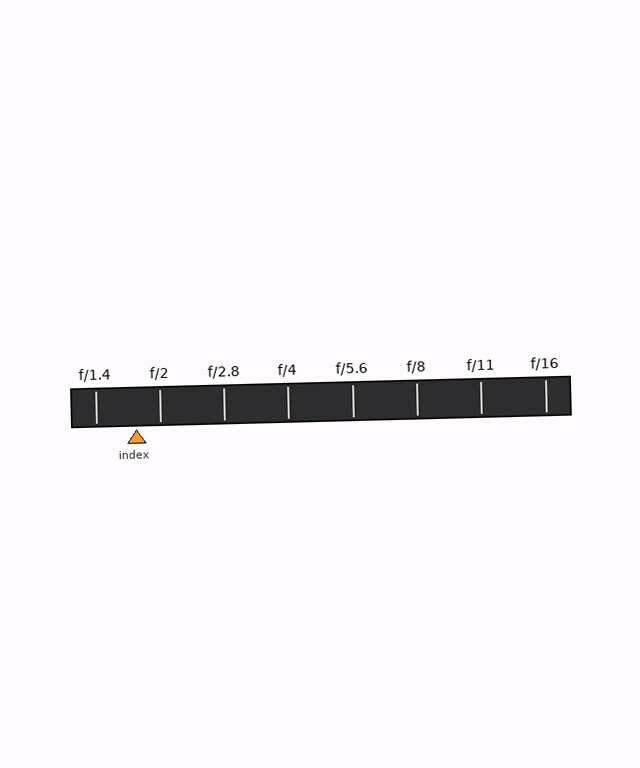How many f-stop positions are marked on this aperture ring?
There are 8 f-stop positions marked.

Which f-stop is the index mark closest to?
The index mark is closest to f/2.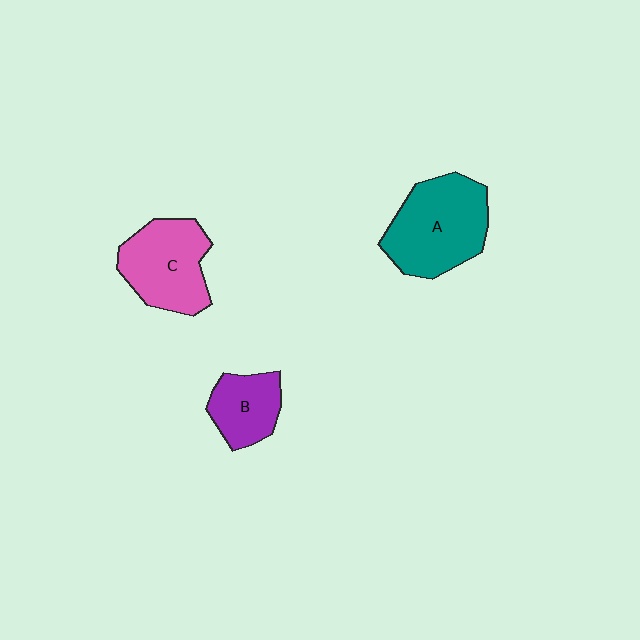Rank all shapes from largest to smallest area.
From largest to smallest: A (teal), C (pink), B (purple).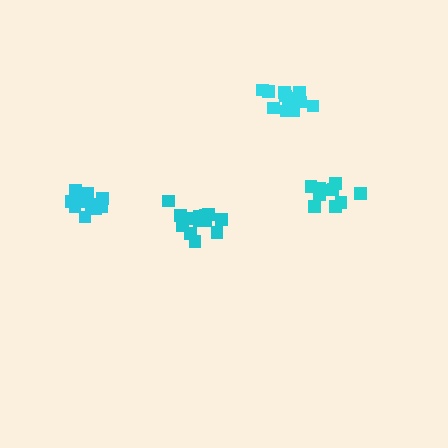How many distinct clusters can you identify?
There are 4 distinct clusters.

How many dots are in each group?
Group 1: 13 dots, Group 2: 14 dots, Group 3: 13 dots, Group 4: 10 dots (50 total).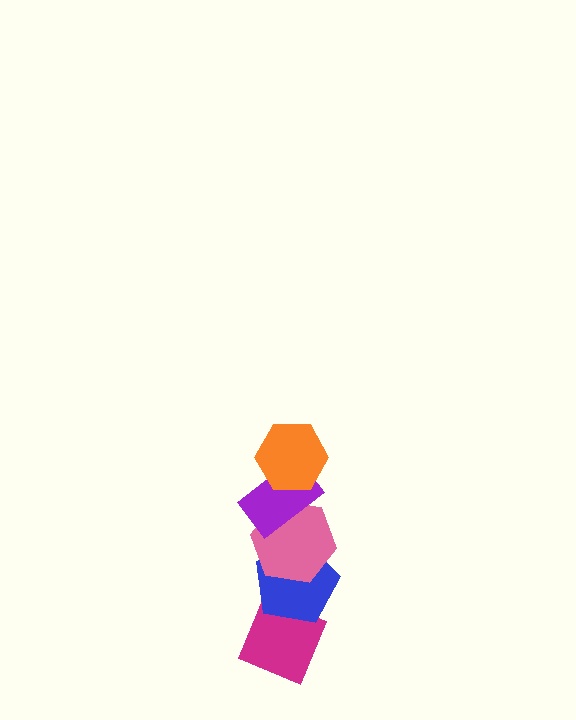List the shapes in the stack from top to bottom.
From top to bottom: the orange hexagon, the purple rectangle, the pink hexagon, the blue pentagon, the magenta diamond.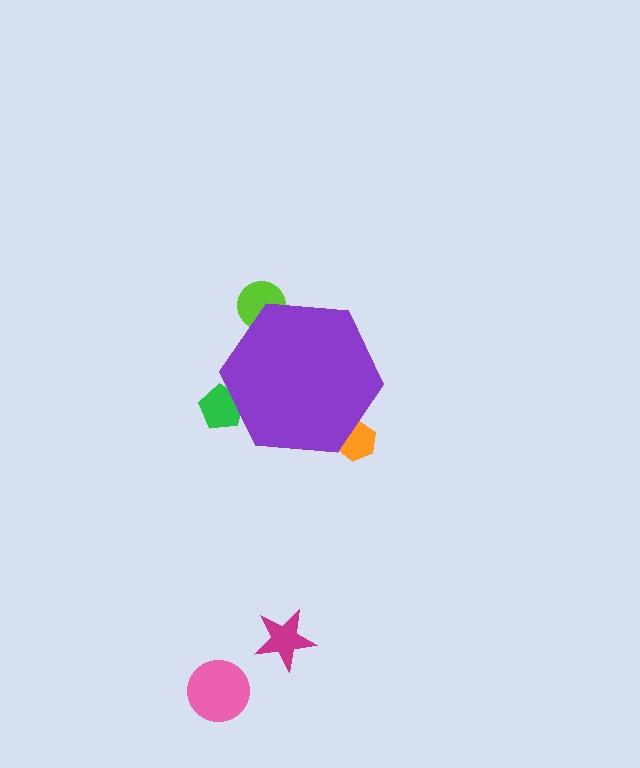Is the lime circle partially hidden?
Yes, the lime circle is partially hidden behind the purple hexagon.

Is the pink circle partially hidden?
No, the pink circle is fully visible.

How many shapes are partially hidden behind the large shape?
3 shapes are partially hidden.